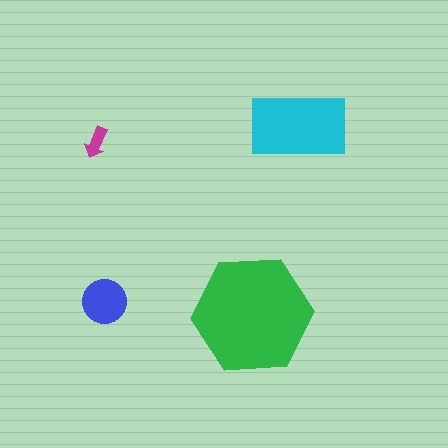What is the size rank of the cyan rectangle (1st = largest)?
2nd.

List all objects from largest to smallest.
The green hexagon, the cyan rectangle, the blue circle, the magenta arrow.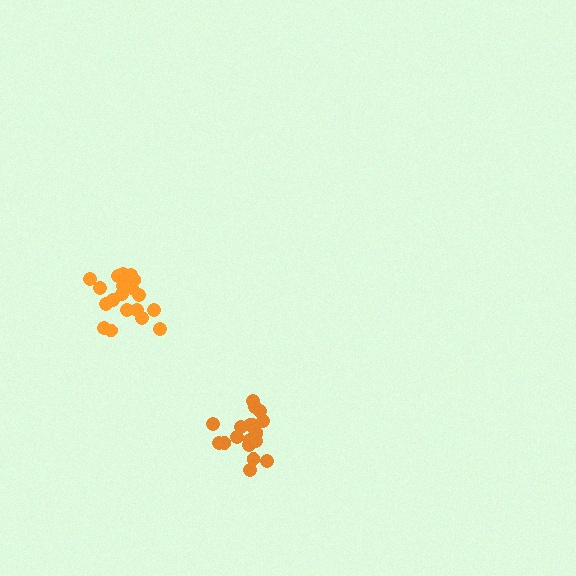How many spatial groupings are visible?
There are 2 spatial groupings.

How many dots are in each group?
Group 1: 20 dots, Group 2: 20 dots (40 total).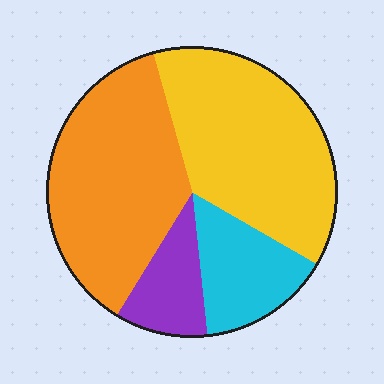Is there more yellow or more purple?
Yellow.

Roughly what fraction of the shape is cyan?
Cyan takes up about one sixth (1/6) of the shape.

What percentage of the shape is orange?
Orange takes up between a quarter and a half of the shape.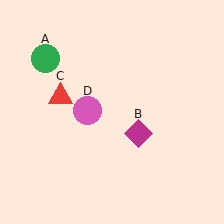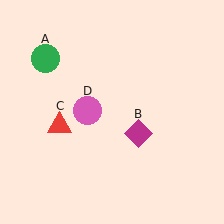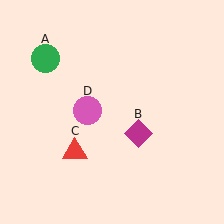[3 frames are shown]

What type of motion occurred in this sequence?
The red triangle (object C) rotated counterclockwise around the center of the scene.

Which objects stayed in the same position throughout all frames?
Green circle (object A) and magenta diamond (object B) and pink circle (object D) remained stationary.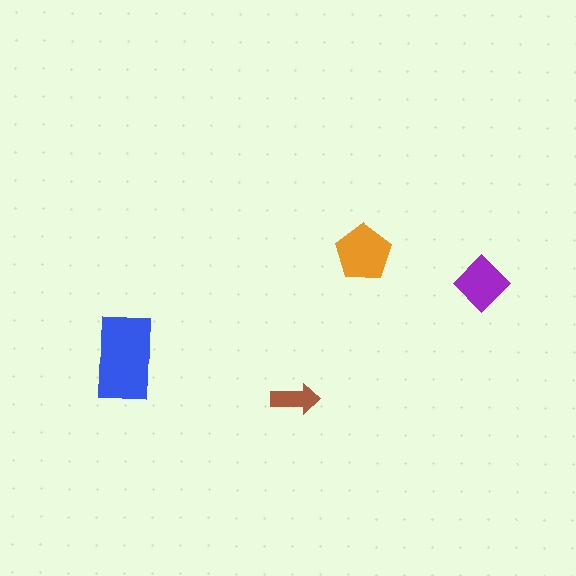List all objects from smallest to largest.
The brown arrow, the purple diamond, the orange pentagon, the blue rectangle.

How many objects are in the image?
There are 4 objects in the image.